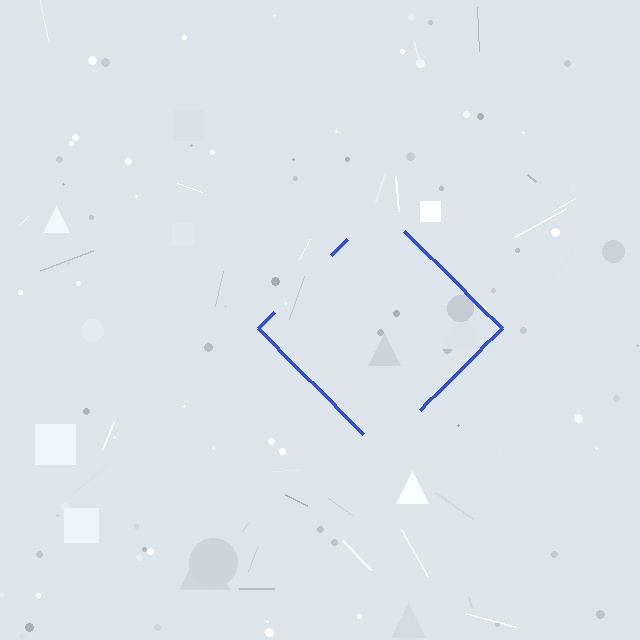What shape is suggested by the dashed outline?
The dashed outline suggests a diamond.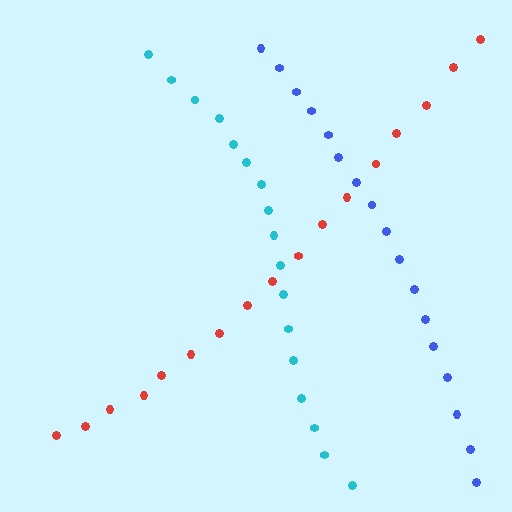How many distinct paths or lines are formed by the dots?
There are 3 distinct paths.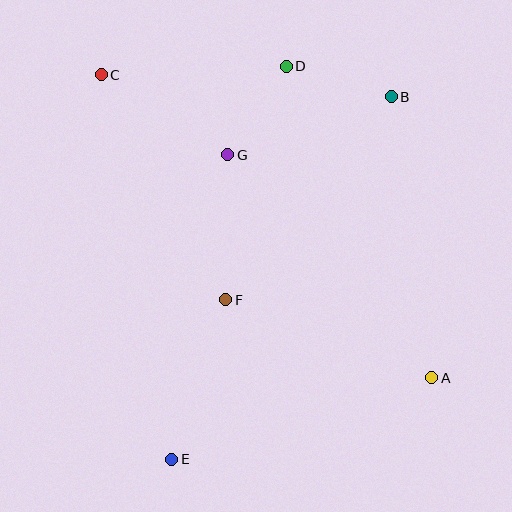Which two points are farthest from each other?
Points A and C are farthest from each other.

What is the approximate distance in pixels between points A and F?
The distance between A and F is approximately 221 pixels.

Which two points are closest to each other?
Points D and G are closest to each other.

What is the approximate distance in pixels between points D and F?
The distance between D and F is approximately 241 pixels.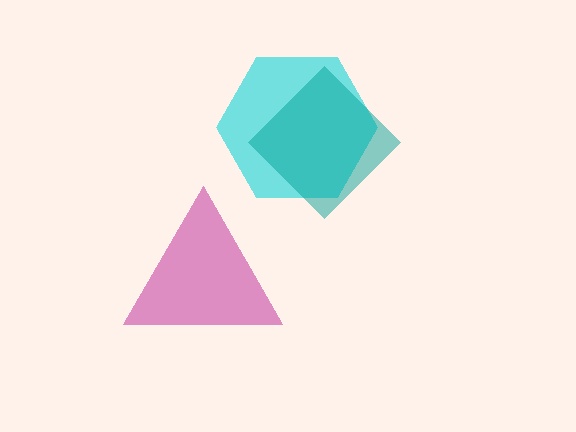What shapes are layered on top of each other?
The layered shapes are: a cyan hexagon, a teal diamond, a magenta triangle.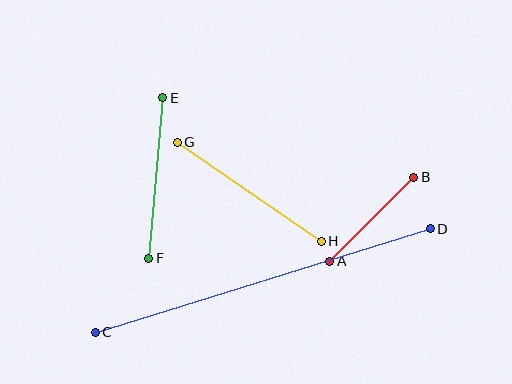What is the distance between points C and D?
The distance is approximately 350 pixels.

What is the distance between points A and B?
The distance is approximately 119 pixels.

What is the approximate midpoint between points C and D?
The midpoint is at approximately (263, 281) pixels.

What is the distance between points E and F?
The distance is approximately 161 pixels.